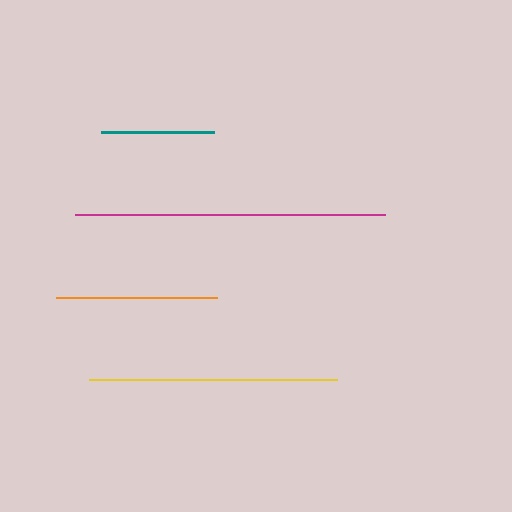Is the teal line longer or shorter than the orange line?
The orange line is longer than the teal line.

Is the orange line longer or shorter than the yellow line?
The yellow line is longer than the orange line.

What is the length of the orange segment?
The orange segment is approximately 162 pixels long.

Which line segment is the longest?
The magenta line is the longest at approximately 310 pixels.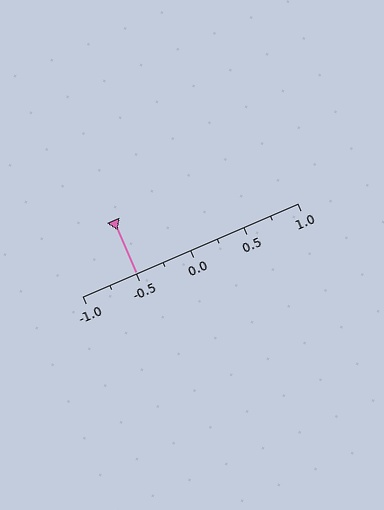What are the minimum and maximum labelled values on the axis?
The axis runs from -1.0 to 1.0.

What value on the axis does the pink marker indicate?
The marker indicates approximately -0.5.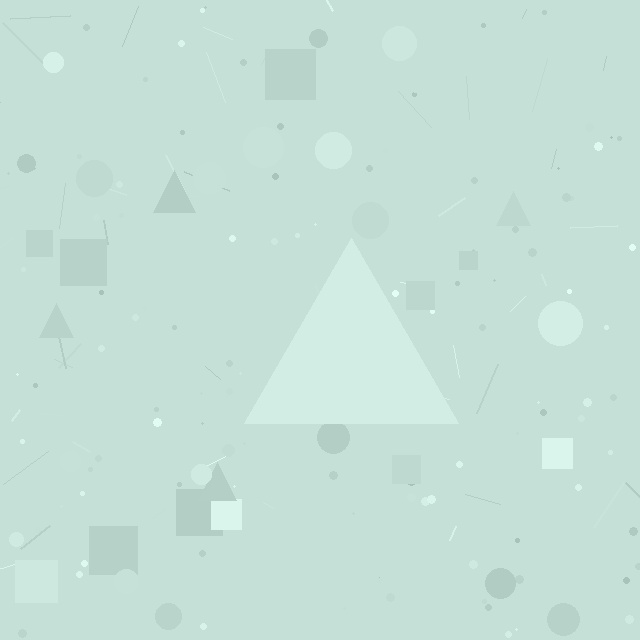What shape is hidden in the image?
A triangle is hidden in the image.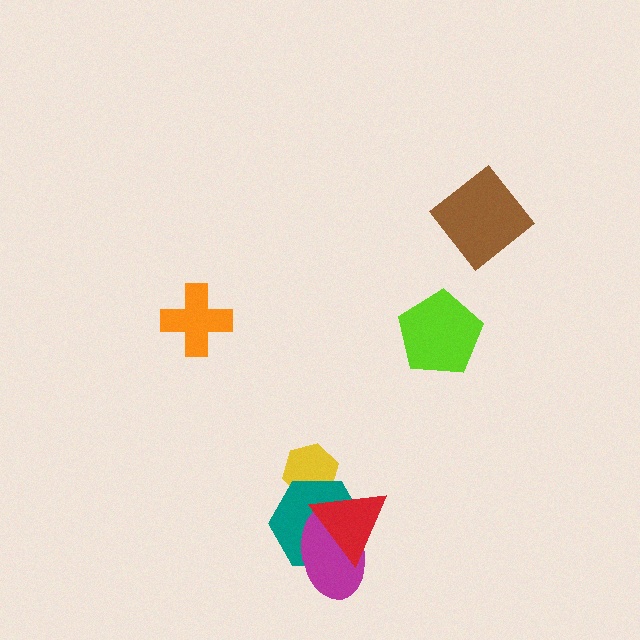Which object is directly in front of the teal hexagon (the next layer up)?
The magenta ellipse is directly in front of the teal hexagon.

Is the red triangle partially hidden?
No, no other shape covers it.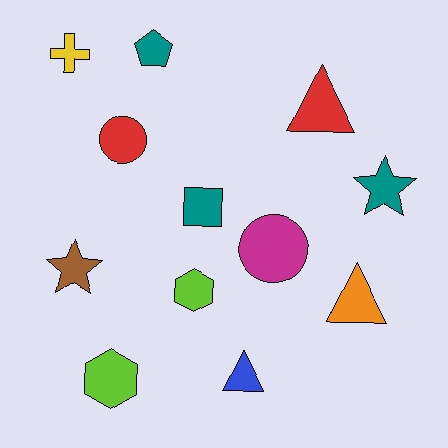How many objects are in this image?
There are 12 objects.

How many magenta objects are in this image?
There is 1 magenta object.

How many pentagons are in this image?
There is 1 pentagon.